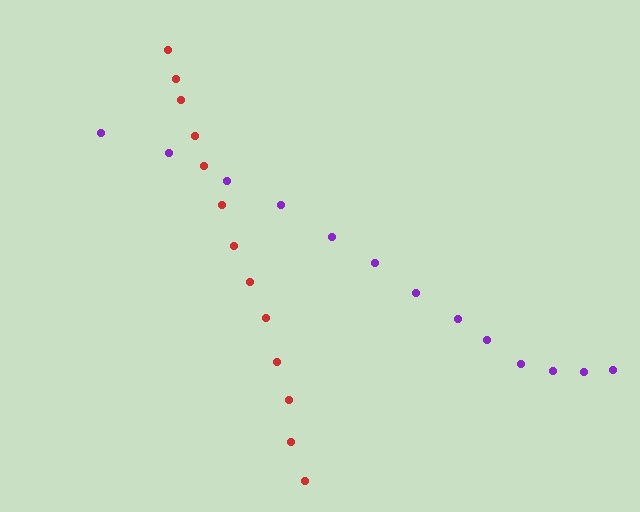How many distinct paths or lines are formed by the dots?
There are 2 distinct paths.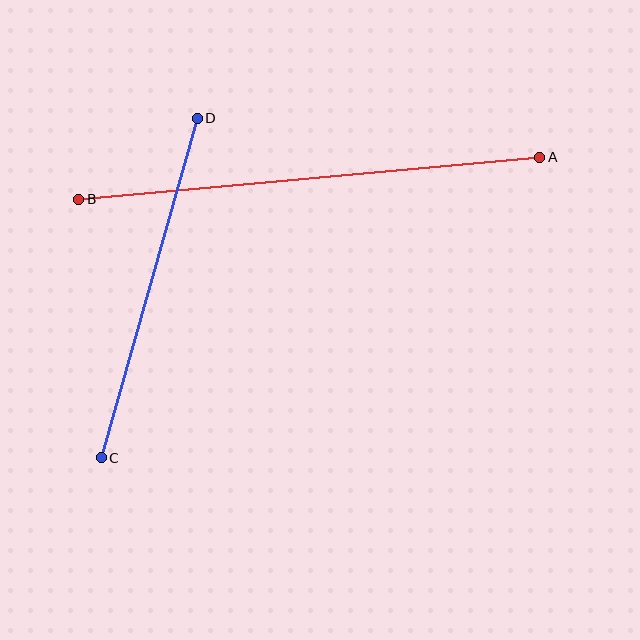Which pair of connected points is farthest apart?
Points A and B are farthest apart.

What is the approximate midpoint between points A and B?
The midpoint is at approximately (309, 178) pixels.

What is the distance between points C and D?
The distance is approximately 353 pixels.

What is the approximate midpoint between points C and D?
The midpoint is at approximately (149, 288) pixels.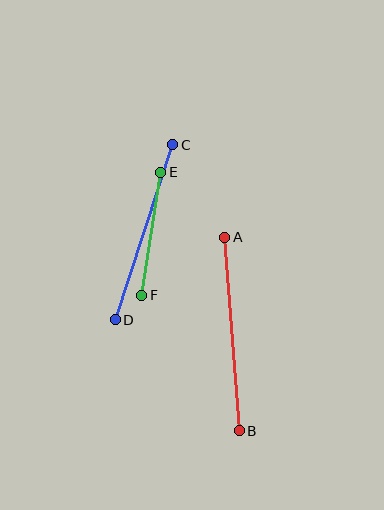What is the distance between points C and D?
The distance is approximately 184 pixels.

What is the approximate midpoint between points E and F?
The midpoint is at approximately (151, 234) pixels.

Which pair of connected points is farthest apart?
Points A and B are farthest apart.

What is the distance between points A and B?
The distance is approximately 194 pixels.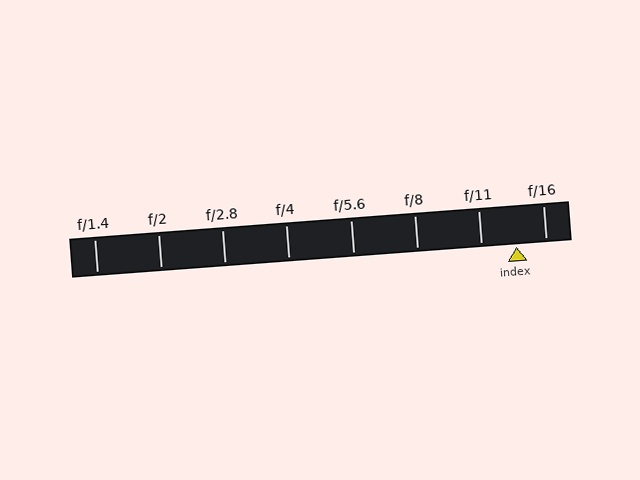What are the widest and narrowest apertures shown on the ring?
The widest aperture shown is f/1.4 and the narrowest is f/16.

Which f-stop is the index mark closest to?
The index mark is closest to f/16.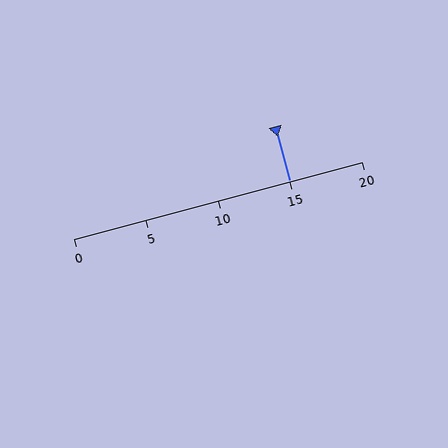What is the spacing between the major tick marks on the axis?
The major ticks are spaced 5 apart.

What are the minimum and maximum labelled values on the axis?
The axis runs from 0 to 20.